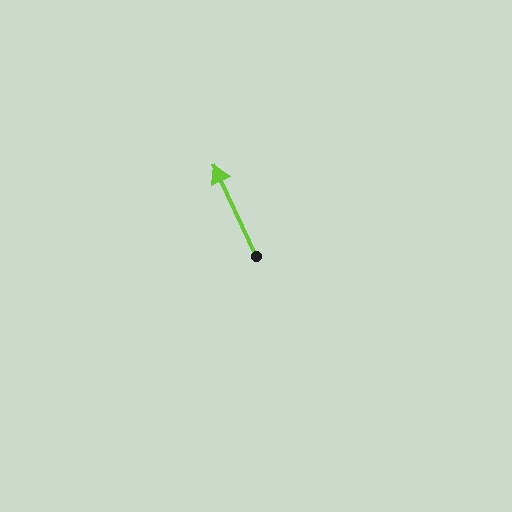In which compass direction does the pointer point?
Northwest.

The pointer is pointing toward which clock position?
Roughly 11 o'clock.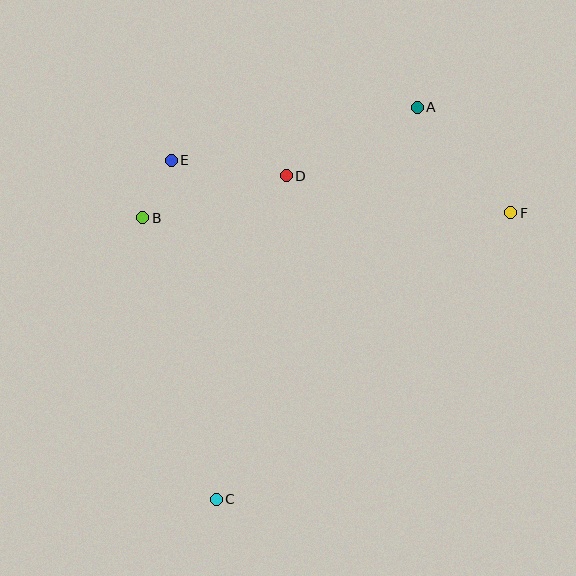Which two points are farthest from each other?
Points A and C are farthest from each other.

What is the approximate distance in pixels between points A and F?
The distance between A and F is approximately 141 pixels.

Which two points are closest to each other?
Points B and E are closest to each other.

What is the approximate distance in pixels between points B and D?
The distance between B and D is approximately 150 pixels.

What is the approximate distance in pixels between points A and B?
The distance between A and B is approximately 296 pixels.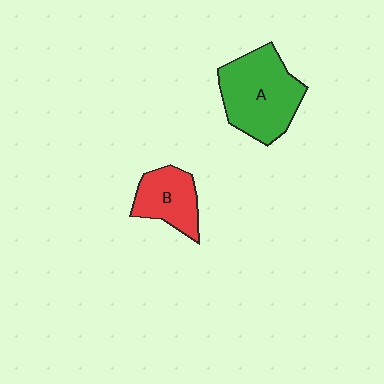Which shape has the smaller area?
Shape B (red).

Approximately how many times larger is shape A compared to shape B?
Approximately 1.7 times.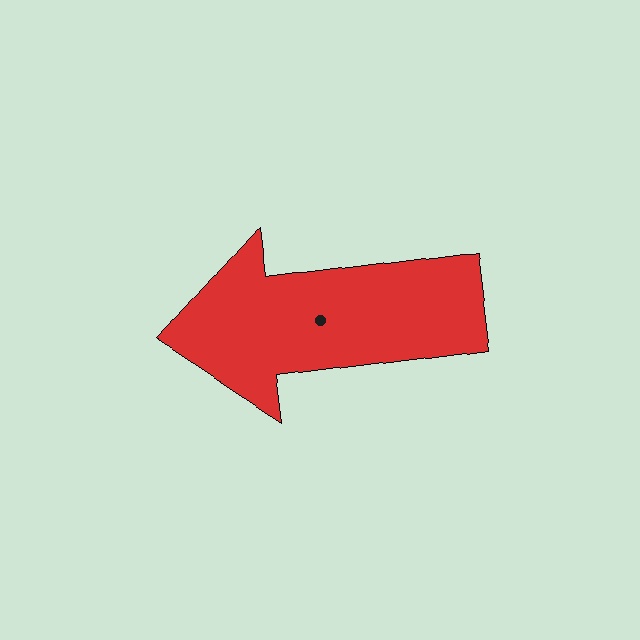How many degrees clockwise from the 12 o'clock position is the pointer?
Approximately 263 degrees.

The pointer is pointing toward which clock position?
Roughly 9 o'clock.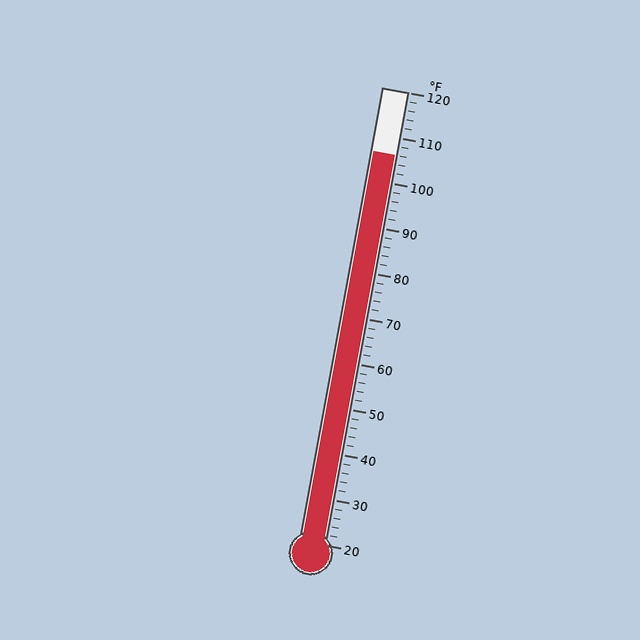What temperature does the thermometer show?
The thermometer shows approximately 106°F.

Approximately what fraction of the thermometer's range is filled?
The thermometer is filled to approximately 85% of its range.